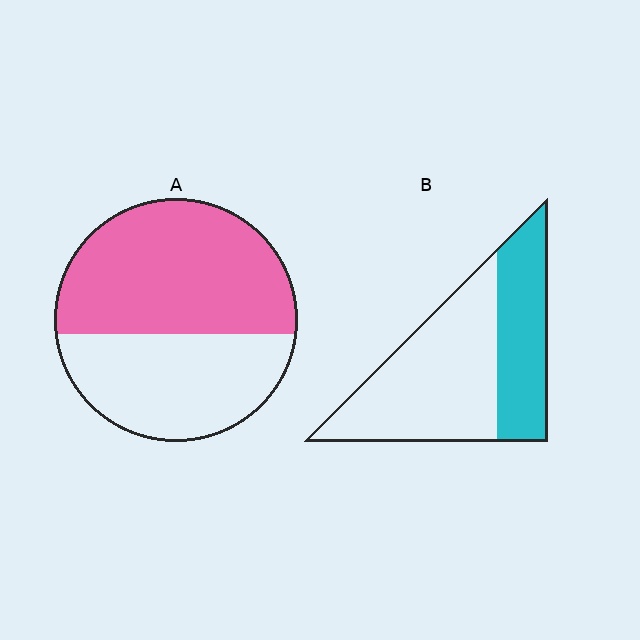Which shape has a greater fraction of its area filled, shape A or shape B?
Shape A.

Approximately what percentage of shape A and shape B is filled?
A is approximately 55% and B is approximately 35%.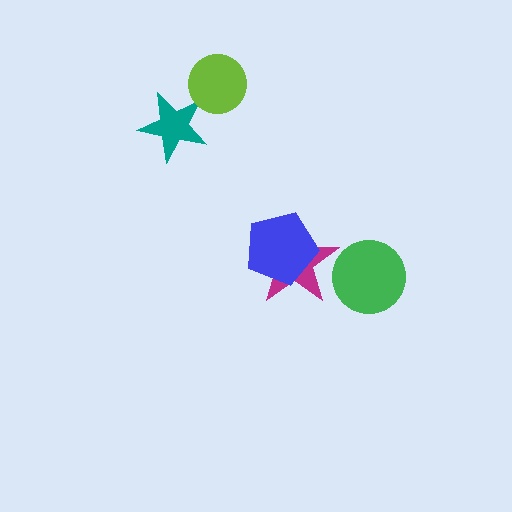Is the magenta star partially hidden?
Yes, it is partially covered by another shape.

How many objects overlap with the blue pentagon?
1 object overlaps with the blue pentagon.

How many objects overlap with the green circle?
0 objects overlap with the green circle.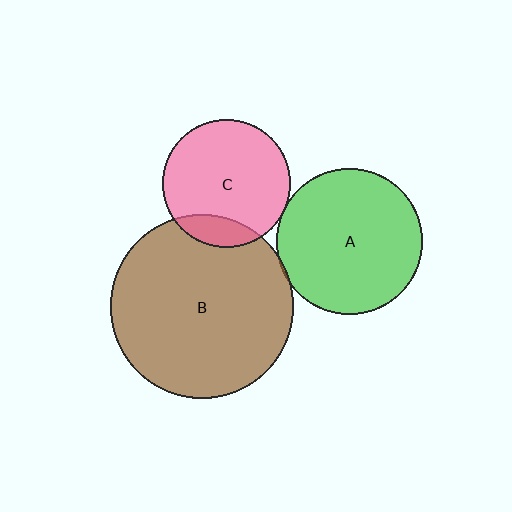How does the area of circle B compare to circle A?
Approximately 1.6 times.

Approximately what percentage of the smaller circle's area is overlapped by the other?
Approximately 5%.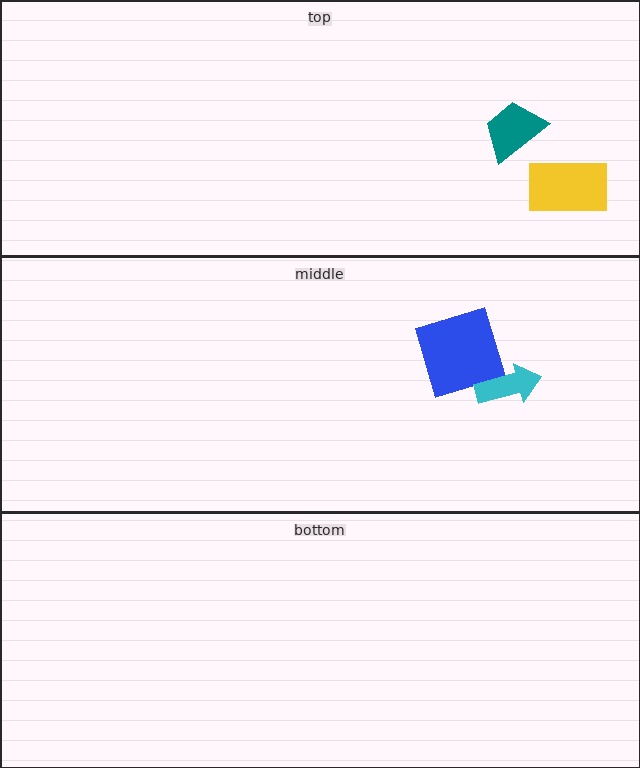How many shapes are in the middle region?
2.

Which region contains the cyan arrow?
The middle region.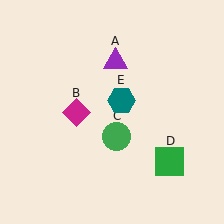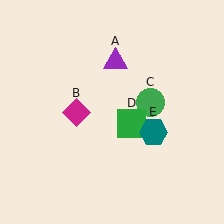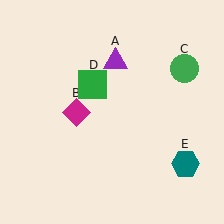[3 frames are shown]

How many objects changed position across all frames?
3 objects changed position: green circle (object C), green square (object D), teal hexagon (object E).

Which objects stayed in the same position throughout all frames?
Purple triangle (object A) and magenta diamond (object B) remained stationary.